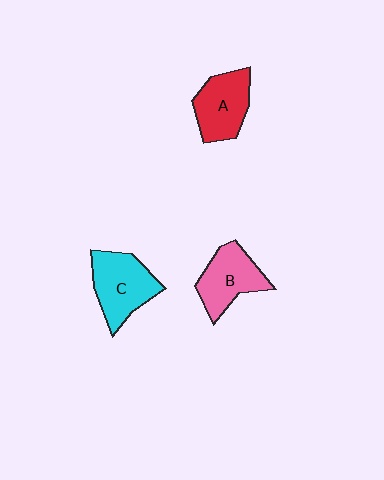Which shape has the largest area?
Shape C (cyan).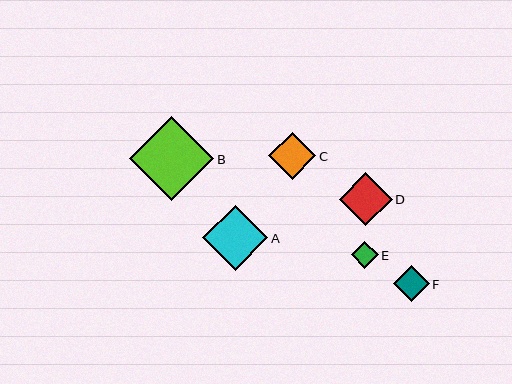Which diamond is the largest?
Diamond B is the largest with a size of approximately 84 pixels.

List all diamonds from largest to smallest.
From largest to smallest: B, A, D, C, F, E.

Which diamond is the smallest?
Diamond E is the smallest with a size of approximately 27 pixels.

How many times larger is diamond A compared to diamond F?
Diamond A is approximately 1.8 times the size of diamond F.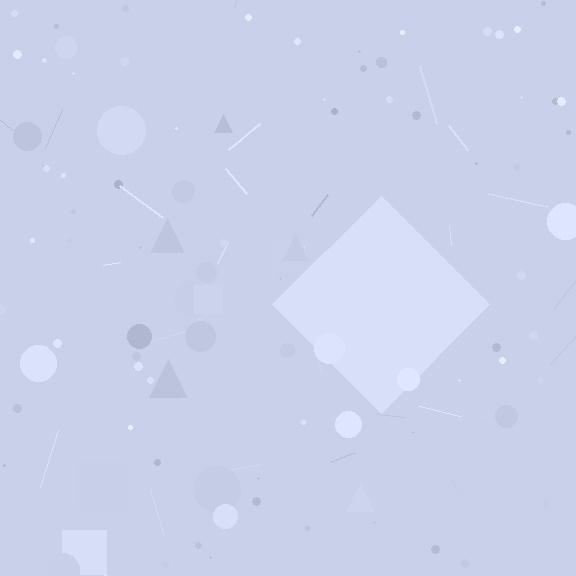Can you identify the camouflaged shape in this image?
The camouflaged shape is a diamond.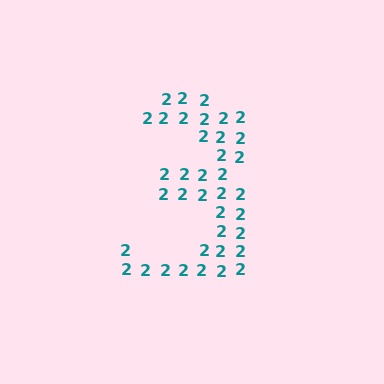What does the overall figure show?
The overall figure shows the digit 3.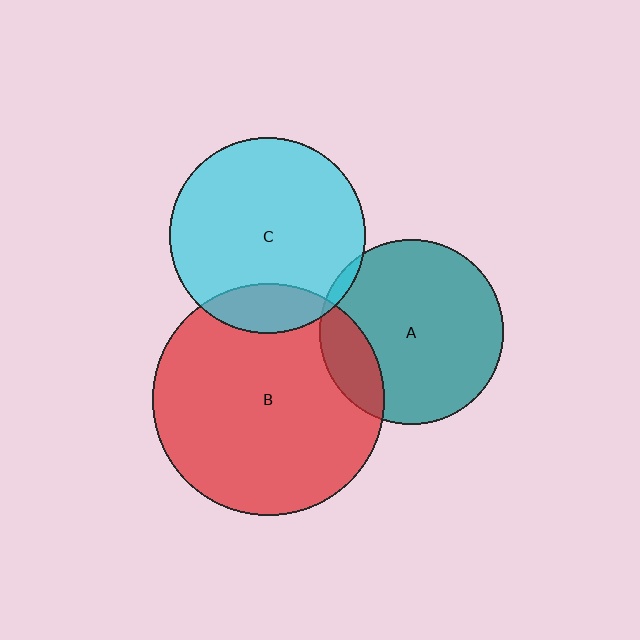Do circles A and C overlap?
Yes.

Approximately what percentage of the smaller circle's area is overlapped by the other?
Approximately 5%.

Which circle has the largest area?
Circle B (red).